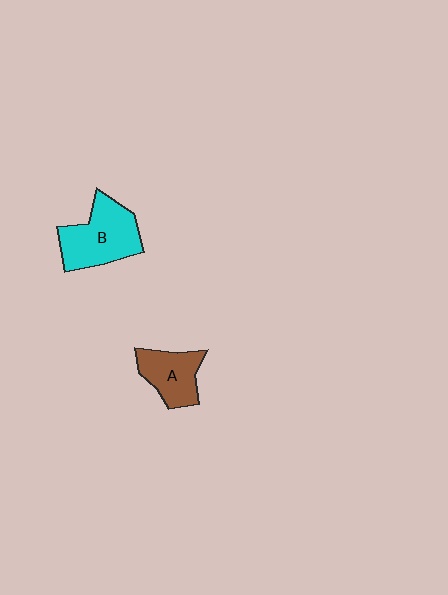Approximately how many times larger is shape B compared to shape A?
Approximately 1.5 times.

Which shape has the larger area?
Shape B (cyan).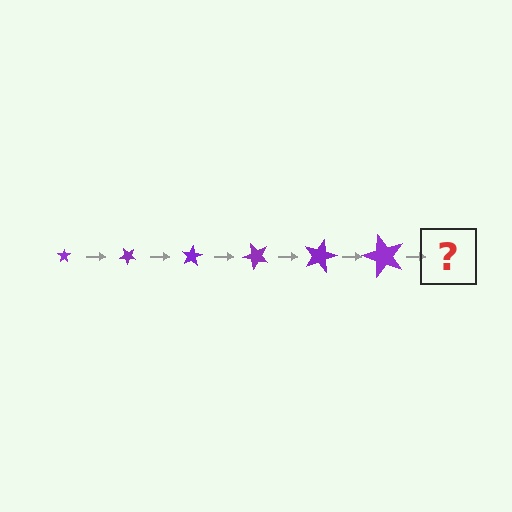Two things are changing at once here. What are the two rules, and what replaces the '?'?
The two rules are that the star grows larger each step and it rotates 40 degrees each step. The '?' should be a star, larger than the previous one and rotated 240 degrees from the start.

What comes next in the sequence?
The next element should be a star, larger than the previous one and rotated 240 degrees from the start.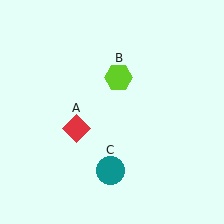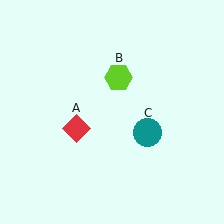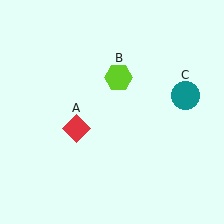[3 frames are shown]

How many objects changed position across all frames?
1 object changed position: teal circle (object C).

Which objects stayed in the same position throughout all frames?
Red diamond (object A) and lime hexagon (object B) remained stationary.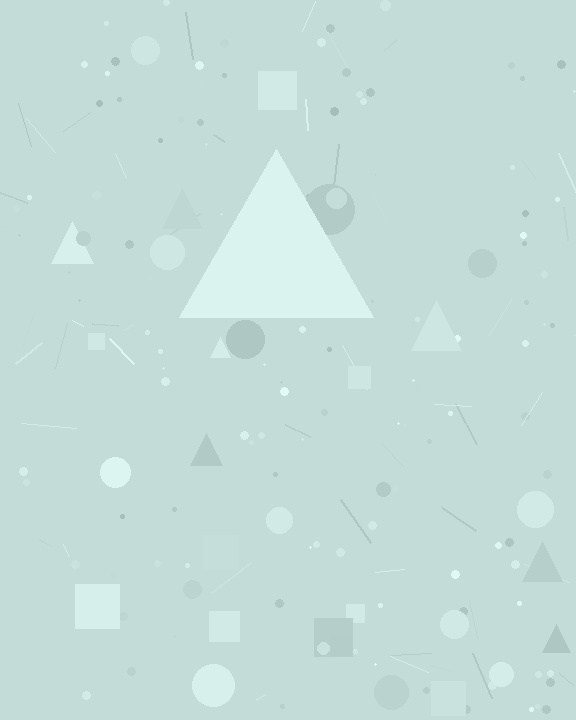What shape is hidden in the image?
A triangle is hidden in the image.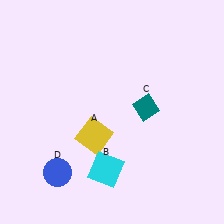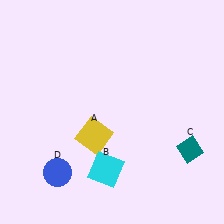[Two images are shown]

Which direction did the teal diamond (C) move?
The teal diamond (C) moved right.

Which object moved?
The teal diamond (C) moved right.